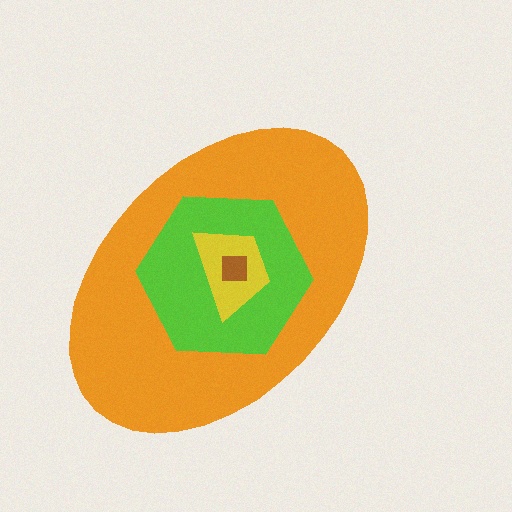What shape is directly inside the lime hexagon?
The yellow trapezoid.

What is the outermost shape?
The orange ellipse.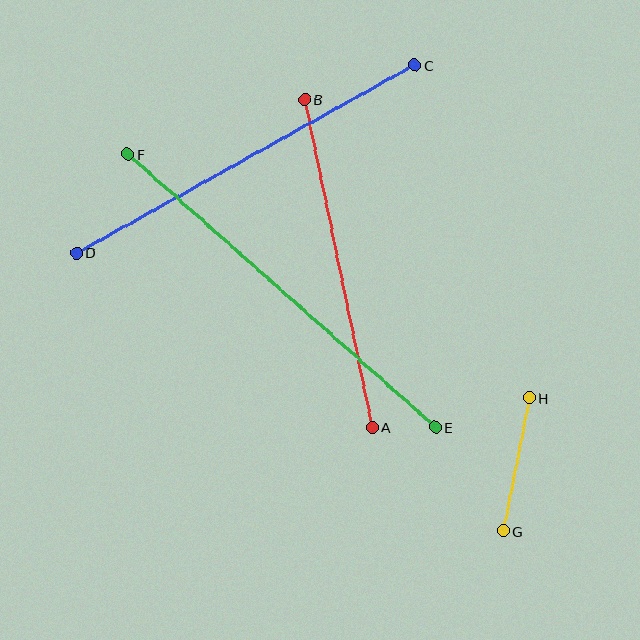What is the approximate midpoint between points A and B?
The midpoint is at approximately (338, 263) pixels.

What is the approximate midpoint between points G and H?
The midpoint is at approximately (516, 464) pixels.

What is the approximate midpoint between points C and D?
The midpoint is at approximately (246, 159) pixels.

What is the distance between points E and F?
The distance is approximately 411 pixels.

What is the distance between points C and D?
The distance is approximately 387 pixels.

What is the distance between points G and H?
The distance is approximately 136 pixels.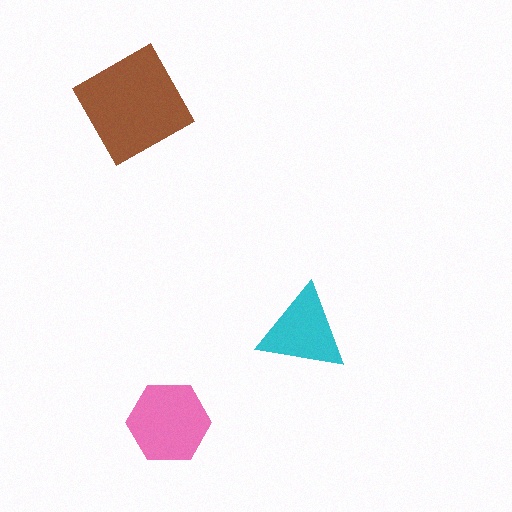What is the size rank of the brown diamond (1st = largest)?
1st.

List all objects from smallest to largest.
The cyan triangle, the pink hexagon, the brown diamond.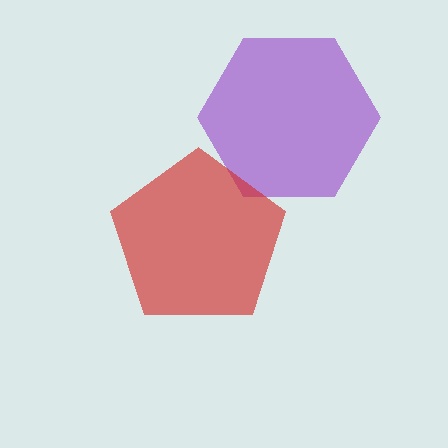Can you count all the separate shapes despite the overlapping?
Yes, there are 2 separate shapes.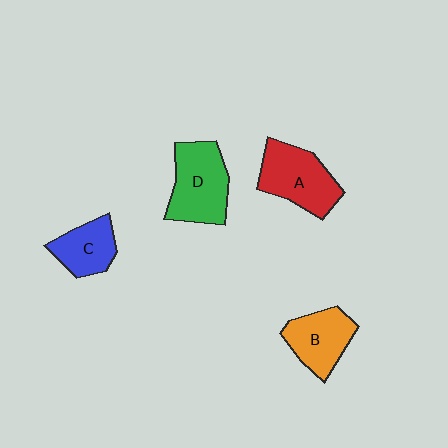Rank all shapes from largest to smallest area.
From largest to smallest: D (green), A (red), B (orange), C (blue).